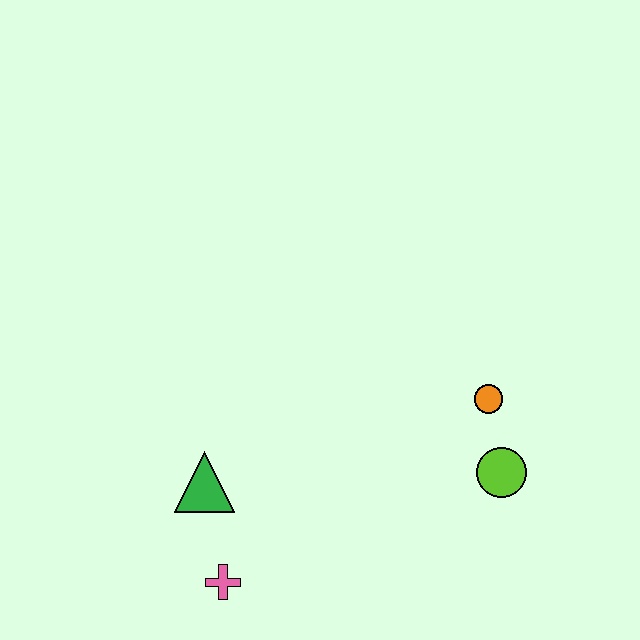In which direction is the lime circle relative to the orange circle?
The lime circle is below the orange circle.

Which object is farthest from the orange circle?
The pink cross is farthest from the orange circle.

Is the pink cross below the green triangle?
Yes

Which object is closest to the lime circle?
The orange circle is closest to the lime circle.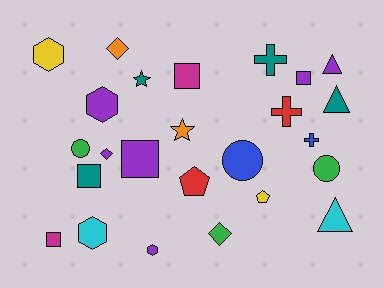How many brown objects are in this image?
There are no brown objects.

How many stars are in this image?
There are 2 stars.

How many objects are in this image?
There are 25 objects.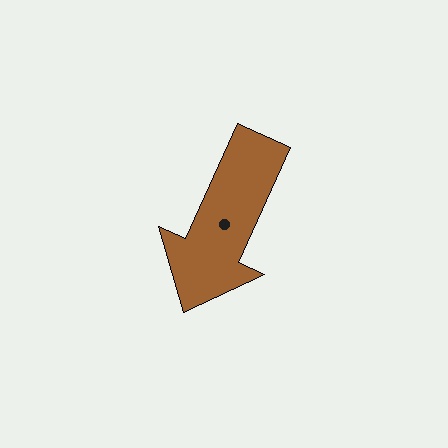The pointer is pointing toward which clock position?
Roughly 7 o'clock.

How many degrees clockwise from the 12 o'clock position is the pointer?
Approximately 204 degrees.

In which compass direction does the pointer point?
Southwest.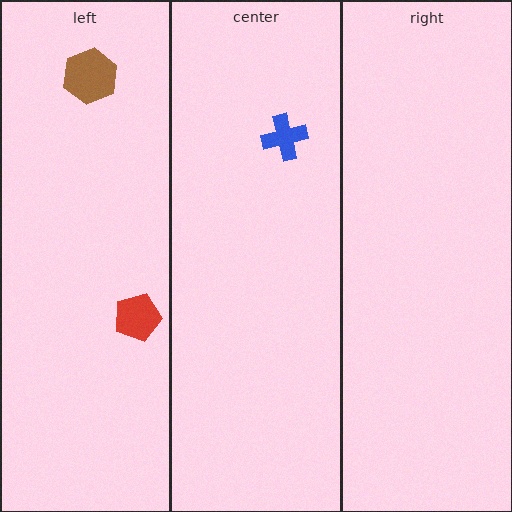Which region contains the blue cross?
The center region.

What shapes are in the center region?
The blue cross.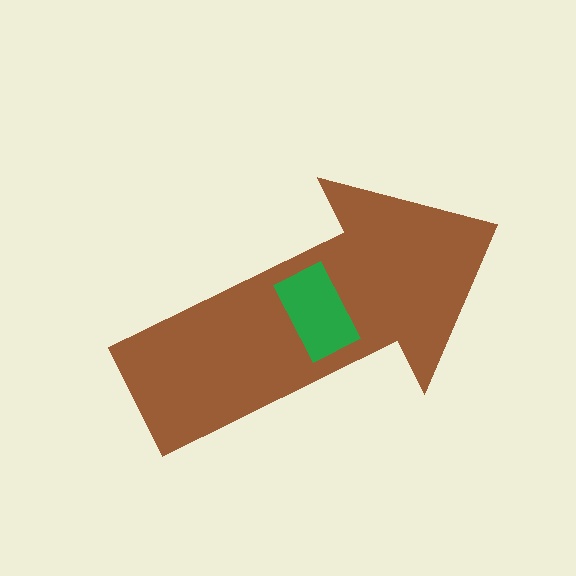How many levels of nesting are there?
2.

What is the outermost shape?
The brown arrow.